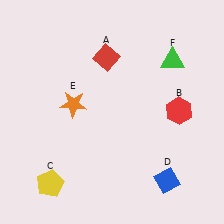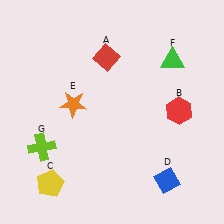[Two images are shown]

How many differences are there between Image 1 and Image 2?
There is 1 difference between the two images.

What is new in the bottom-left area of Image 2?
A lime cross (G) was added in the bottom-left area of Image 2.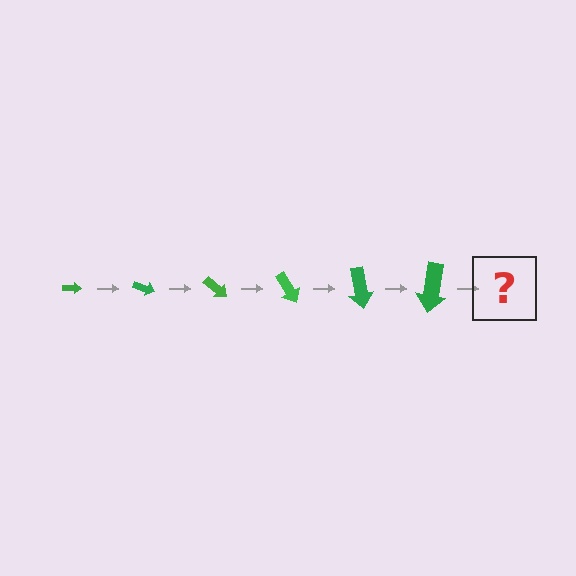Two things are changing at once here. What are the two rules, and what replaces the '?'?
The two rules are that the arrow grows larger each step and it rotates 20 degrees each step. The '?' should be an arrow, larger than the previous one and rotated 120 degrees from the start.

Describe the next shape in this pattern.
It should be an arrow, larger than the previous one and rotated 120 degrees from the start.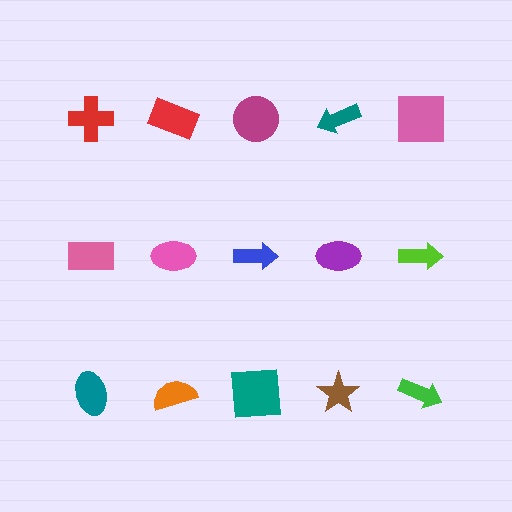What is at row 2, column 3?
A blue arrow.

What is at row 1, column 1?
A red cross.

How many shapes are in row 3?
5 shapes.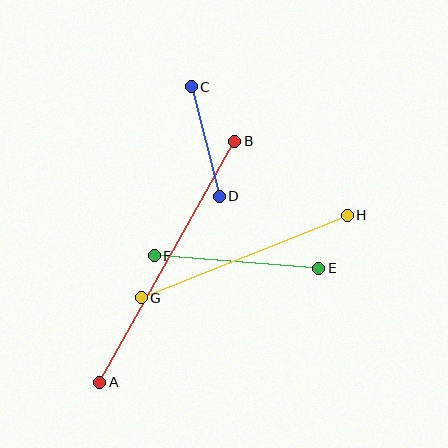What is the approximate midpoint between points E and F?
The midpoint is at approximately (237, 262) pixels.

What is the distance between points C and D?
The distance is approximately 113 pixels.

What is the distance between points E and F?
The distance is approximately 165 pixels.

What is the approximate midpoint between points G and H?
The midpoint is at approximately (244, 257) pixels.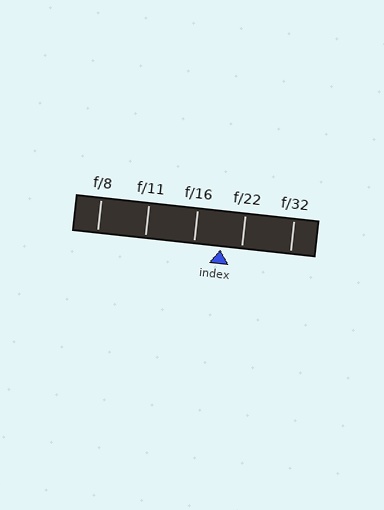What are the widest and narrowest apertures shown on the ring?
The widest aperture shown is f/8 and the narrowest is f/32.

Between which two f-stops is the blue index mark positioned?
The index mark is between f/16 and f/22.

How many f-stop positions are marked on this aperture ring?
There are 5 f-stop positions marked.